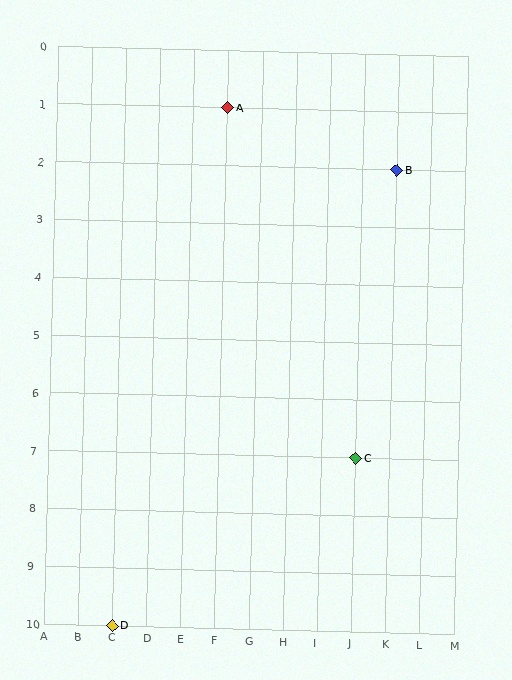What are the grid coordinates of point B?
Point B is at grid coordinates (K, 2).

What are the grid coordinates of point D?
Point D is at grid coordinates (C, 10).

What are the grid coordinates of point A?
Point A is at grid coordinates (F, 1).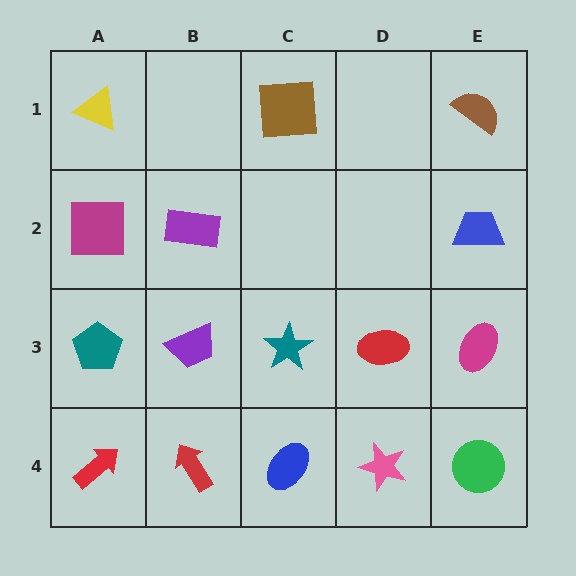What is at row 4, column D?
A pink star.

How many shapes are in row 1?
3 shapes.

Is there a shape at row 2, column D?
No, that cell is empty.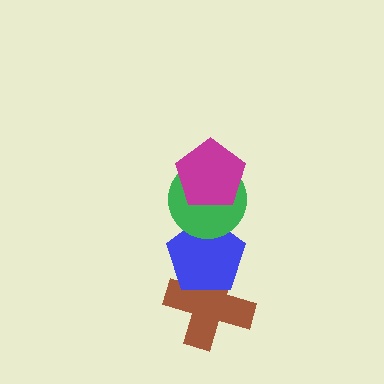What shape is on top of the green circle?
The magenta pentagon is on top of the green circle.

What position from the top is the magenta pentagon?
The magenta pentagon is 1st from the top.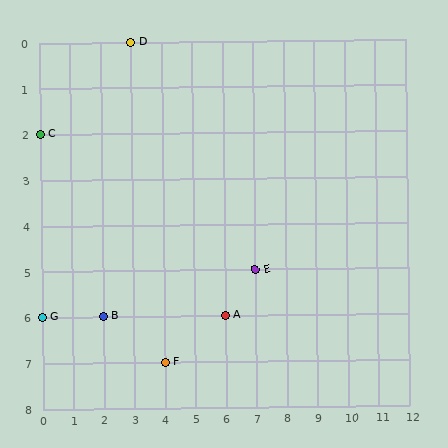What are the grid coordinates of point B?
Point B is at grid coordinates (2, 6).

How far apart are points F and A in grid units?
Points F and A are 2 columns and 1 row apart (about 2.2 grid units diagonally).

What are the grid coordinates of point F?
Point F is at grid coordinates (4, 7).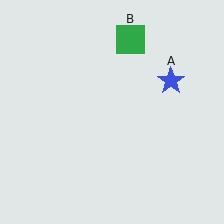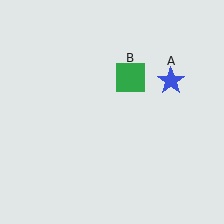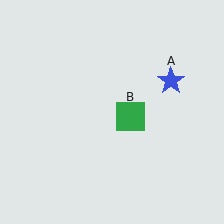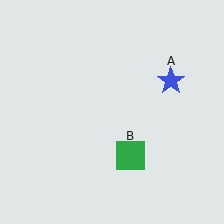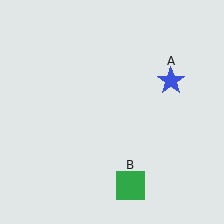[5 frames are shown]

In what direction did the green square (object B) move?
The green square (object B) moved down.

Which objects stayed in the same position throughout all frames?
Blue star (object A) remained stationary.